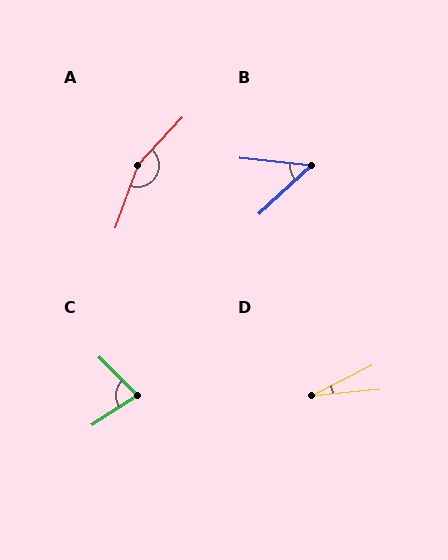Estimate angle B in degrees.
Approximately 48 degrees.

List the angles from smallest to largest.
D (21°), B (48°), C (77°), A (157°).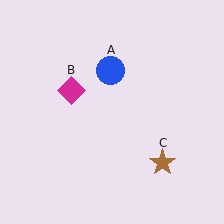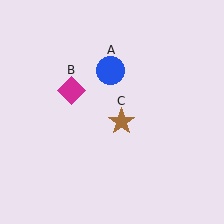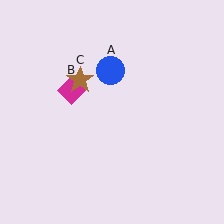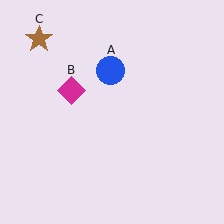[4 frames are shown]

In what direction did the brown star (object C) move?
The brown star (object C) moved up and to the left.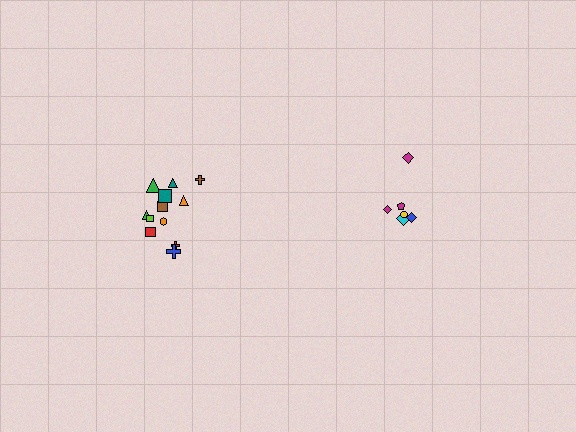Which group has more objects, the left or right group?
The left group.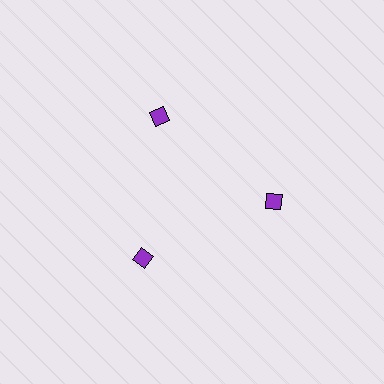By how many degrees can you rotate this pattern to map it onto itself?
The pattern maps onto itself every 120 degrees of rotation.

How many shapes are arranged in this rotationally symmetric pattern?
There are 3 shapes, arranged in 3 groups of 1.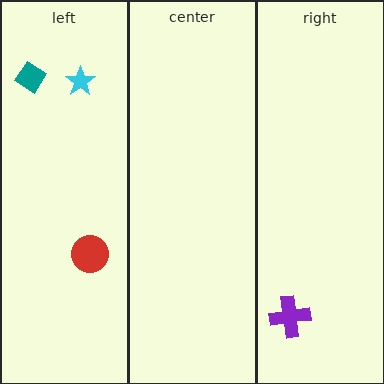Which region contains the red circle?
The left region.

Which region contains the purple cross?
The right region.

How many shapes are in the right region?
1.